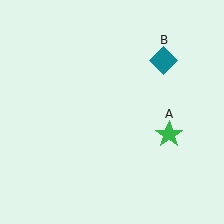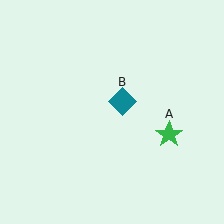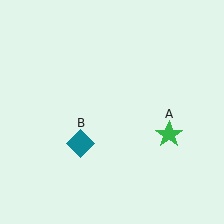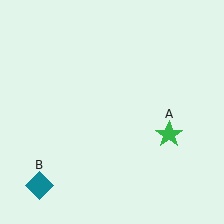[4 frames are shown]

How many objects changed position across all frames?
1 object changed position: teal diamond (object B).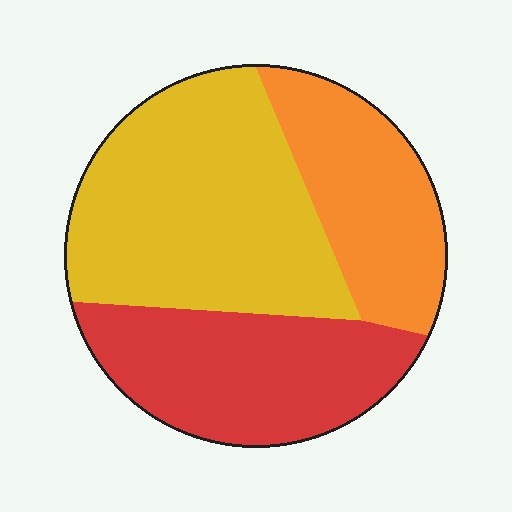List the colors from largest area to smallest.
From largest to smallest: yellow, red, orange.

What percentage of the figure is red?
Red covers roughly 30% of the figure.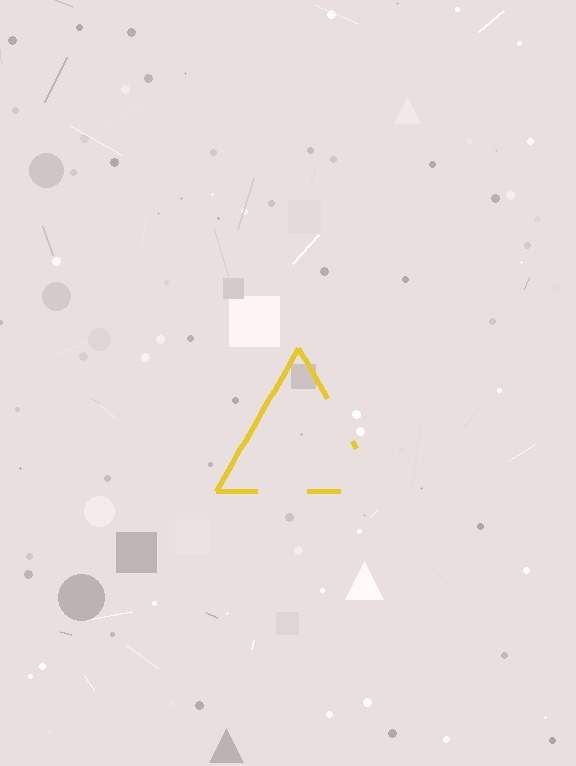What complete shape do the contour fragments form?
The contour fragments form a triangle.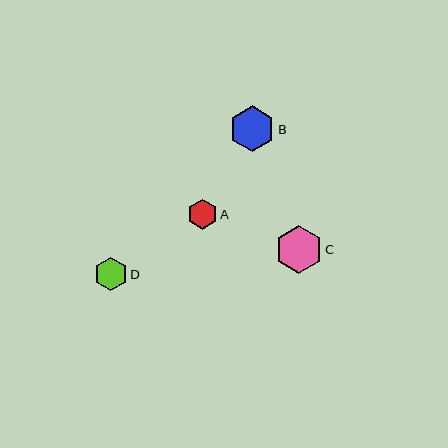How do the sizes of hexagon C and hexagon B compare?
Hexagon C and hexagon B are approximately the same size.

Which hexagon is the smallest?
Hexagon A is the smallest with a size of approximately 30 pixels.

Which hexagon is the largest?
Hexagon C is the largest with a size of approximately 47 pixels.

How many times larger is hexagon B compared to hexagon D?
Hexagon B is approximately 1.4 times the size of hexagon D.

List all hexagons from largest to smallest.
From largest to smallest: C, B, D, A.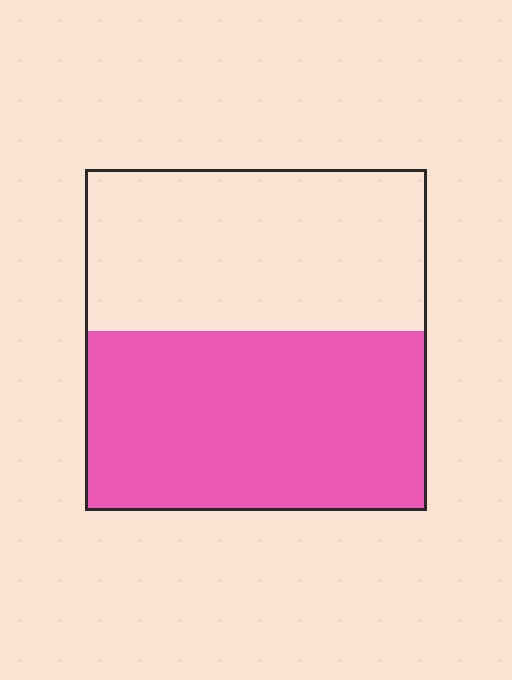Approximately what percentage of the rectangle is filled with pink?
Approximately 55%.